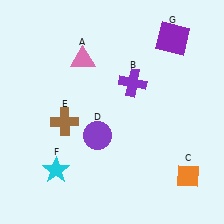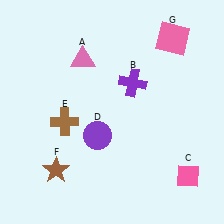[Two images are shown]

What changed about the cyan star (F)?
In Image 1, F is cyan. In Image 2, it changed to brown.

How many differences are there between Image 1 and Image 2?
There are 3 differences between the two images.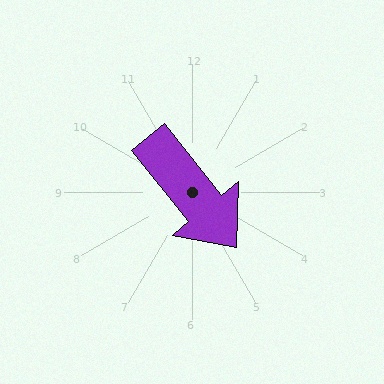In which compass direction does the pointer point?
Southeast.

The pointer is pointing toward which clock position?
Roughly 5 o'clock.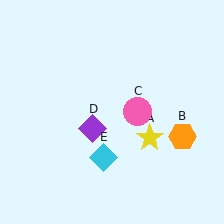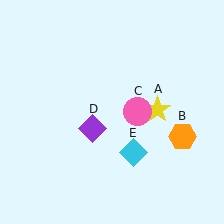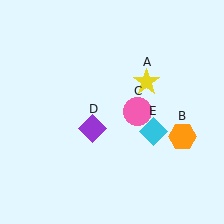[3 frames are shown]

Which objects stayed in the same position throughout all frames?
Orange hexagon (object B) and pink circle (object C) and purple diamond (object D) remained stationary.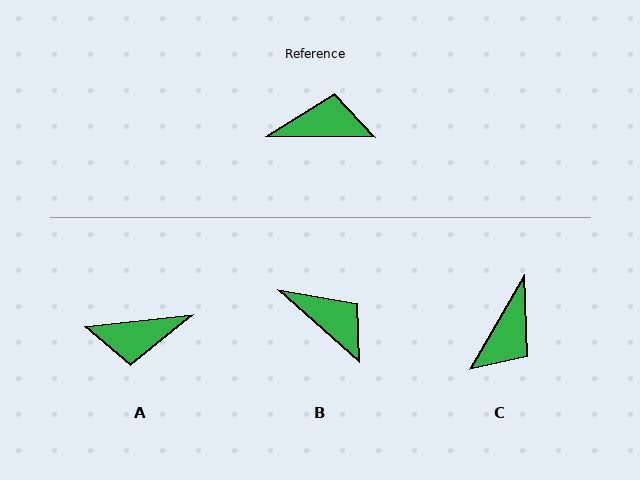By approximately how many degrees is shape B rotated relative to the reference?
Approximately 42 degrees clockwise.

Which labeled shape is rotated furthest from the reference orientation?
A, about 173 degrees away.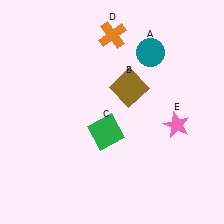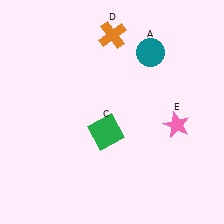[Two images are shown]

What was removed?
The brown square (B) was removed in Image 2.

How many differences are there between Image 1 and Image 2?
There is 1 difference between the two images.